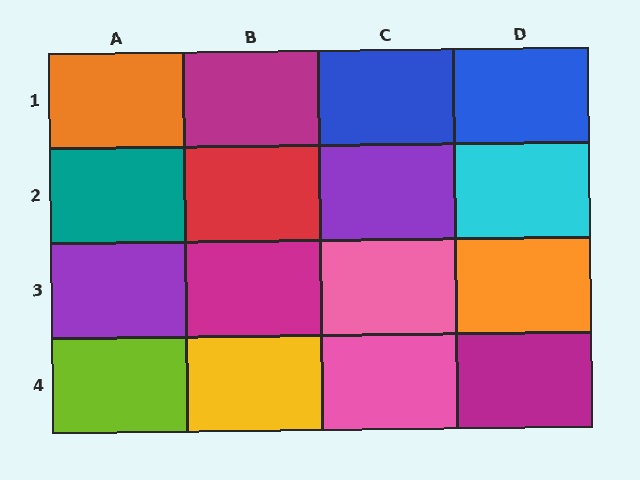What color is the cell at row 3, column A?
Purple.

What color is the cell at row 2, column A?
Teal.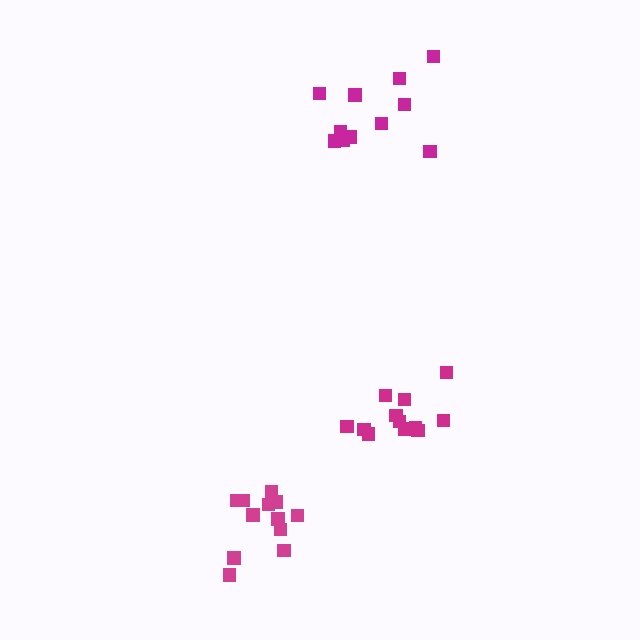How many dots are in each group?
Group 1: 12 dots, Group 2: 11 dots, Group 3: 12 dots (35 total).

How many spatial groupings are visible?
There are 3 spatial groupings.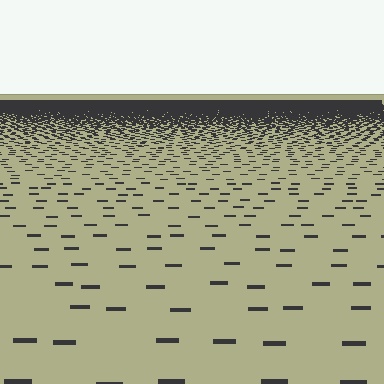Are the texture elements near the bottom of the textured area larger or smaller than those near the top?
Larger. Near the bottom, elements are closer to the viewer and appear at a bigger on-screen size.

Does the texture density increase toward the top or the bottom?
Density increases toward the top.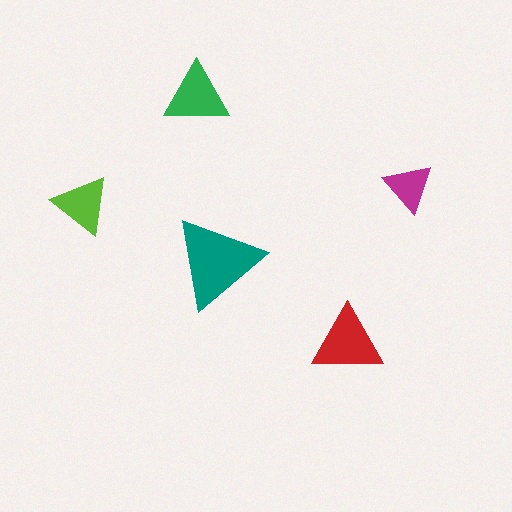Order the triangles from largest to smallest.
the teal one, the red one, the green one, the lime one, the magenta one.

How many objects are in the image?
There are 5 objects in the image.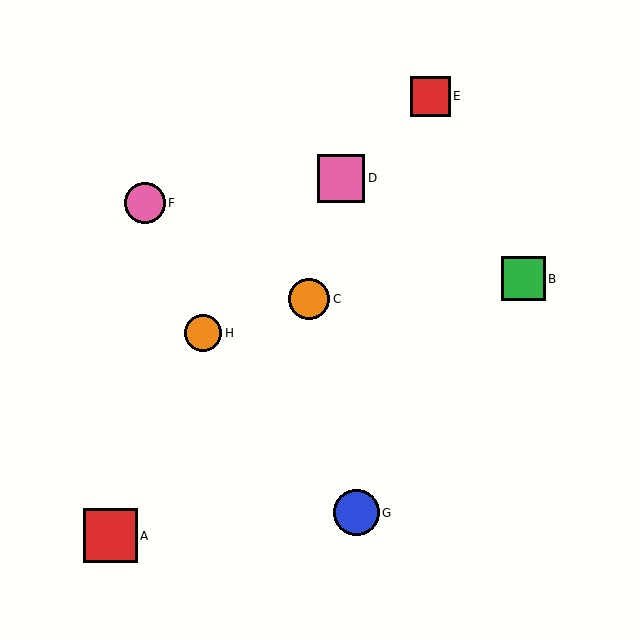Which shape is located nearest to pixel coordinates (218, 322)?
The orange circle (labeled H) at (203, 333) is nearest to that location.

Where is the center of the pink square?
The center of the pink square is at (341, 178).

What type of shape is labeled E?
Shape E is a red square.